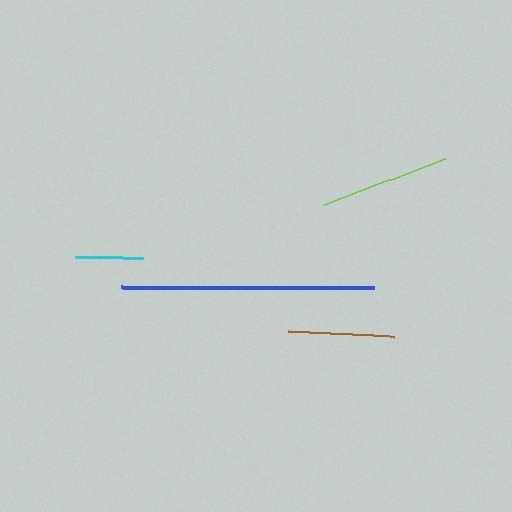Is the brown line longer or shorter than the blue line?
The blue line is longer than the brown line.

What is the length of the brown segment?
The brown segment is approximately 106 pixels long.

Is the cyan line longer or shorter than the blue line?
The blue line is longer than the cyan line.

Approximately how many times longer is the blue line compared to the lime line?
The blue line is approximately 1.9 times the length of the lime line.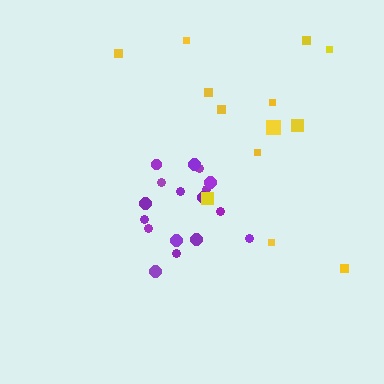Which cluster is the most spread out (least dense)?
Yellow.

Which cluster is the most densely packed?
Purple.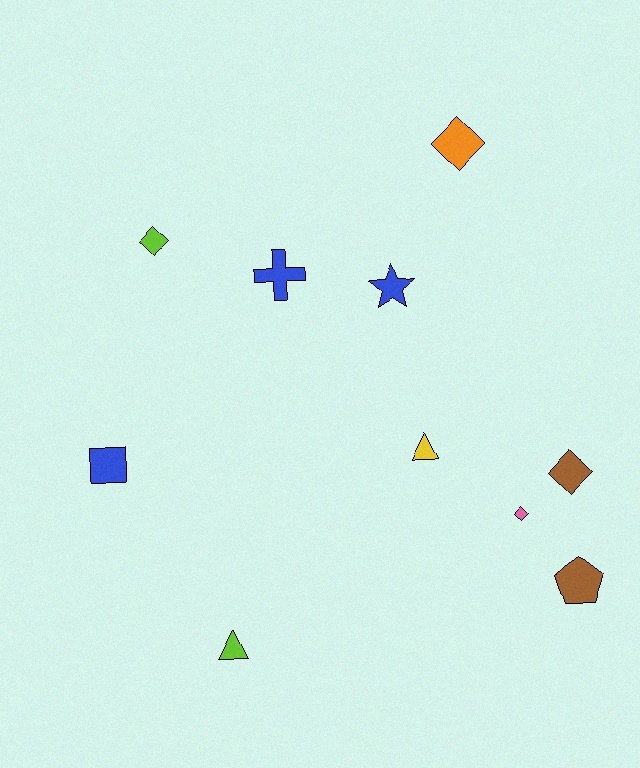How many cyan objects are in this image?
There are no cyan objects.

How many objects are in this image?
There are 10 objects.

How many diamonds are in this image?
There are 4 diamonds.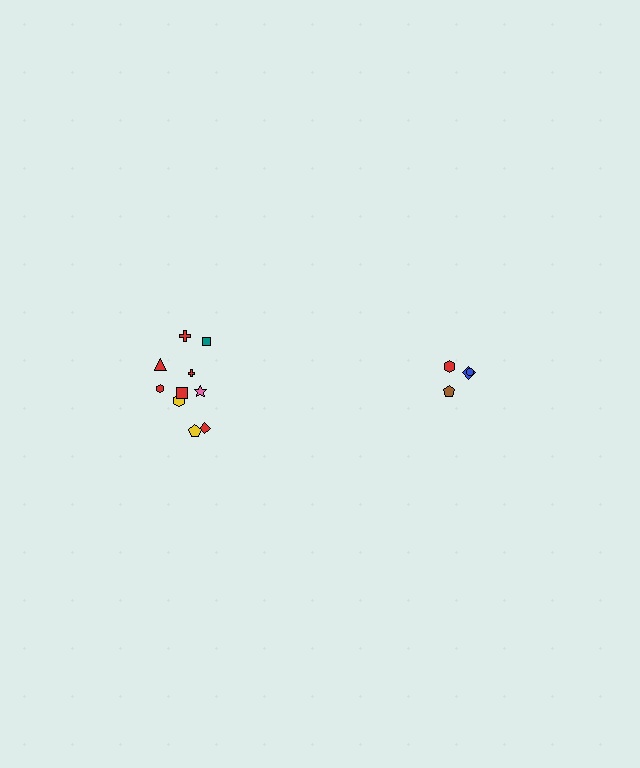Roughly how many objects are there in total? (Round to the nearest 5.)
Roughly 15 objects in total.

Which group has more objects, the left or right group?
The left group.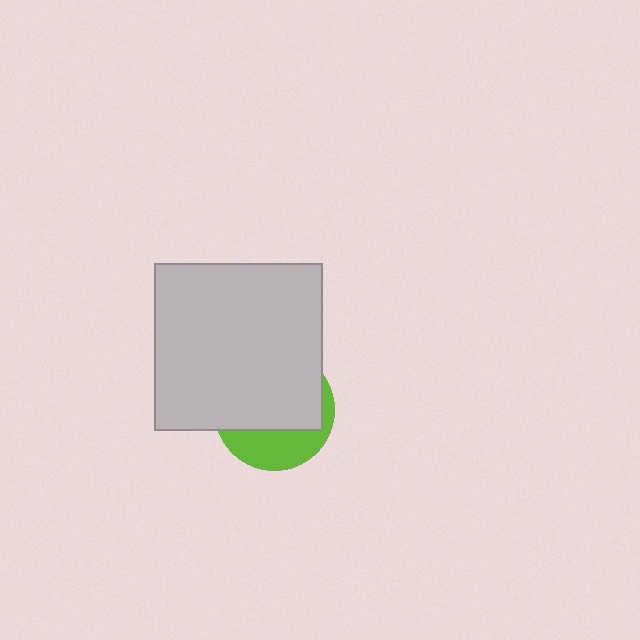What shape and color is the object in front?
The object in front is a light gray square.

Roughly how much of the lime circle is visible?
A small part of it is visible (roughly 32%).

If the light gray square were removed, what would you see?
You would see the complete lime circle.